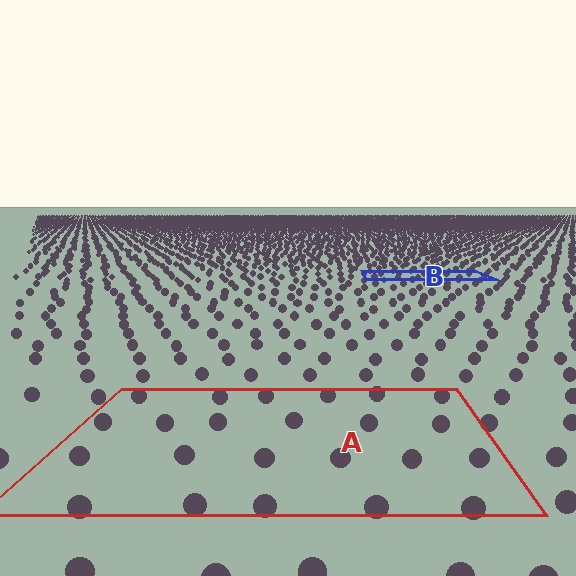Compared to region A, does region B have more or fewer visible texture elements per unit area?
Region B has more texture elements per unit area — they are packed more densely because it is farther away.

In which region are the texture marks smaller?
The texture marks are smaller in region B, because it is farther away.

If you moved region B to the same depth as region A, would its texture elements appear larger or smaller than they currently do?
They would appear larger. At a closer depth, the same texture elements are projected at a bigger on-screen size.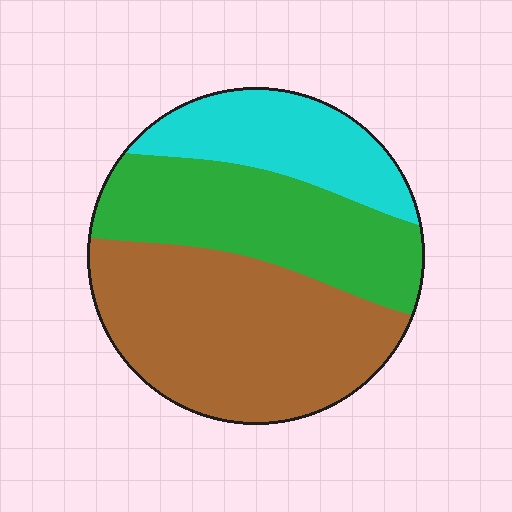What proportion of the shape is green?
Green covers about 35% of the shape.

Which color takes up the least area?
Cyan, at roughly 20%.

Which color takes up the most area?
Brown, at roughly 45%.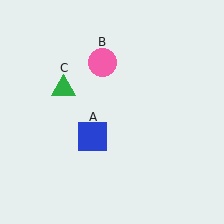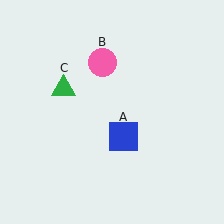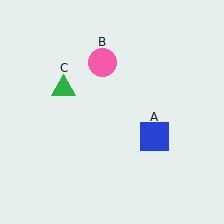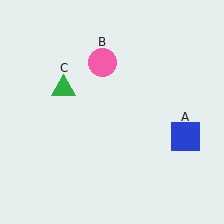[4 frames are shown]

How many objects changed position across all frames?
1 object changed position: blue square (object A).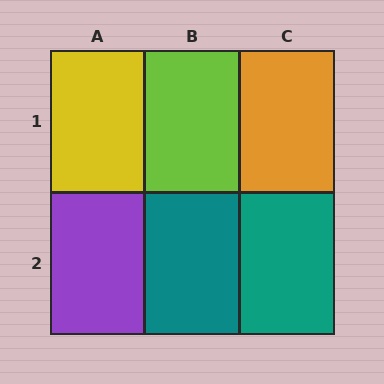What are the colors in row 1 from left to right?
Yellow, lime, orange.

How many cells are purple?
1 cell is purple.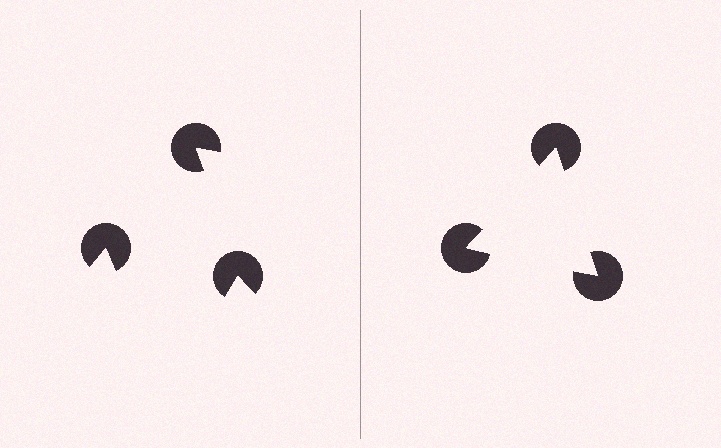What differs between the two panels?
The pac-man discs are positioned identically on both sides; only the wedge orientations differ. On the right they align to a triangle; on the left they are misaligned.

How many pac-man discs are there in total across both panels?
6 — 3 on each side.